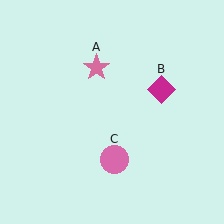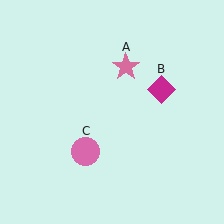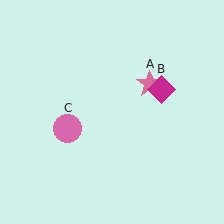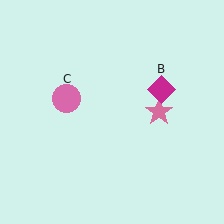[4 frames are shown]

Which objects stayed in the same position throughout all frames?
Magenta diamond (object B) remained stationary.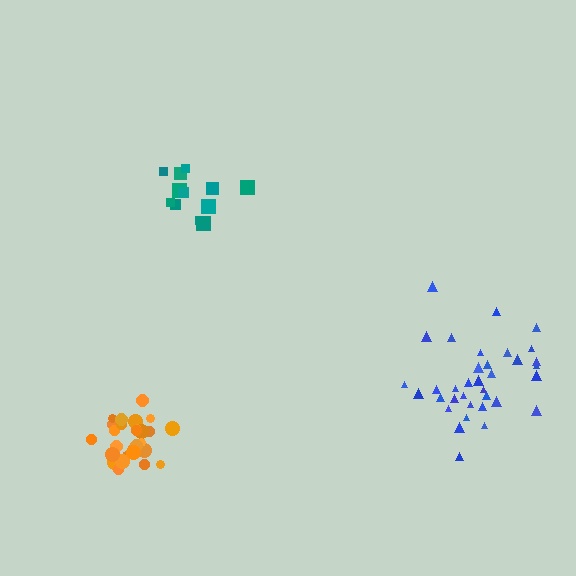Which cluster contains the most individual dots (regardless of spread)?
Blue (35).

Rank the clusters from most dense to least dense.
orange, teal, blue.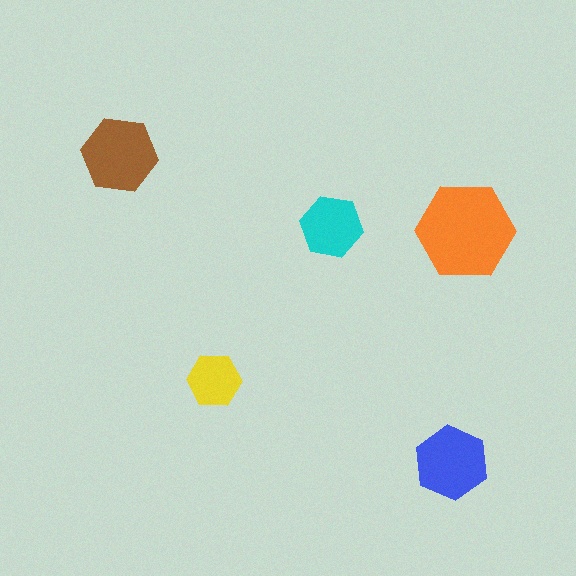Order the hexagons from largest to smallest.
the orange one, the brown one, the blue one, the cyan one, the yellow one.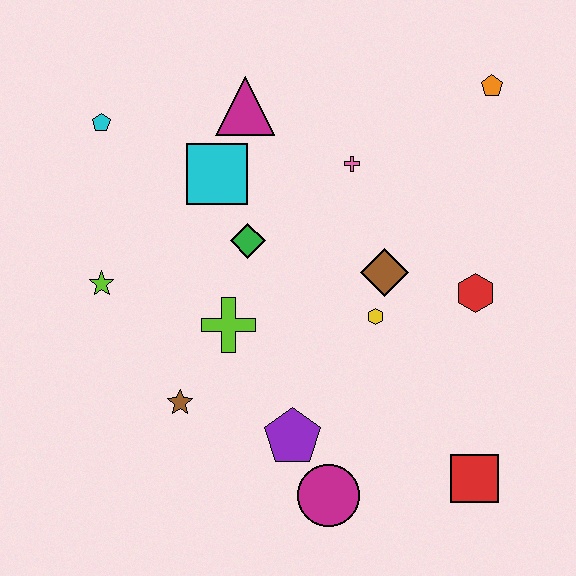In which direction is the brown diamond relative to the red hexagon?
The brown diamond is to the left of the red hexagon.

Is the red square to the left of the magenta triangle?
No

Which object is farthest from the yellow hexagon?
The cyan pentagon is farthest from the yellow hexagon.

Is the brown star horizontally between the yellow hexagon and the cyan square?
No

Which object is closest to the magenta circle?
The purple pentagon is closest to the magenta circle.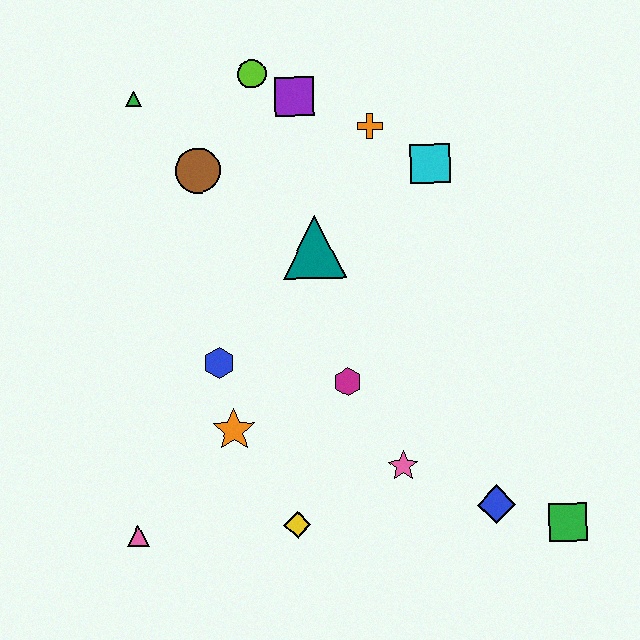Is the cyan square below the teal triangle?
No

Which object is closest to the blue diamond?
The green square is closest to the blue diamond.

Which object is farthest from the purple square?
The green square is farthest from the purple square.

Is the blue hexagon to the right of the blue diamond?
No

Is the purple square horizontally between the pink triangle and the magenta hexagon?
Yes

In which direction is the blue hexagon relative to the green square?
The blue hexagon is to the left of the green square.